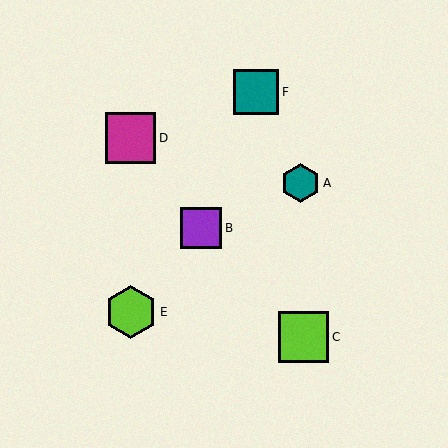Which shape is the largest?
The lime hexagon (labeled E) is the largest.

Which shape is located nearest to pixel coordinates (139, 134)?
The magenta square (labeled D) at (131, 138) is nearest to that location.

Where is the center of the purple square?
The center of the purple square is at (201, 228).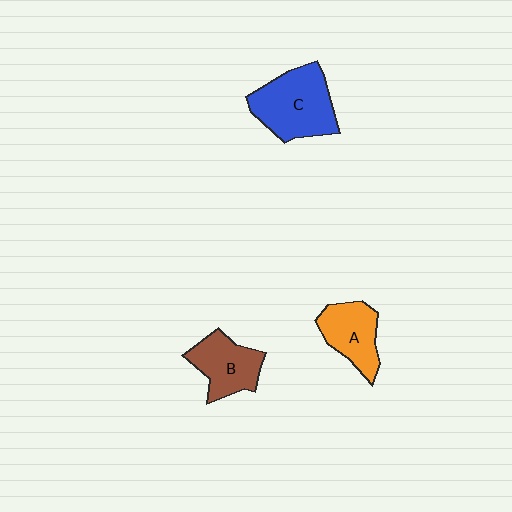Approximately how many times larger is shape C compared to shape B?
Approximately 1.4 times.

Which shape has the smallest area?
Shape A (orange).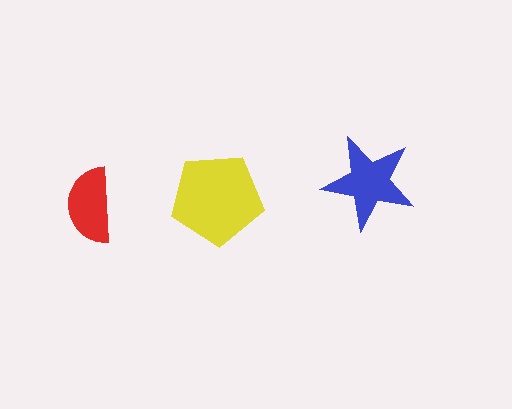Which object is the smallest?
The red semicircle.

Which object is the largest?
The yellow pentagon.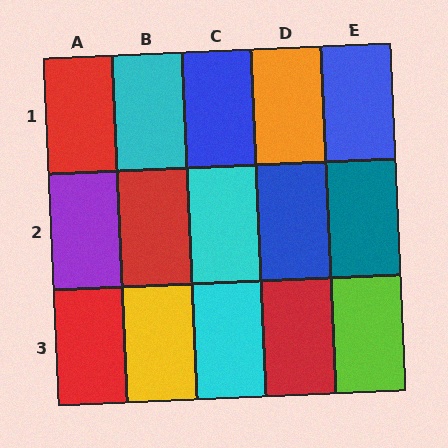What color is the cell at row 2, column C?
Cyan.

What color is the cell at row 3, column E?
Lime.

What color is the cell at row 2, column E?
Teal.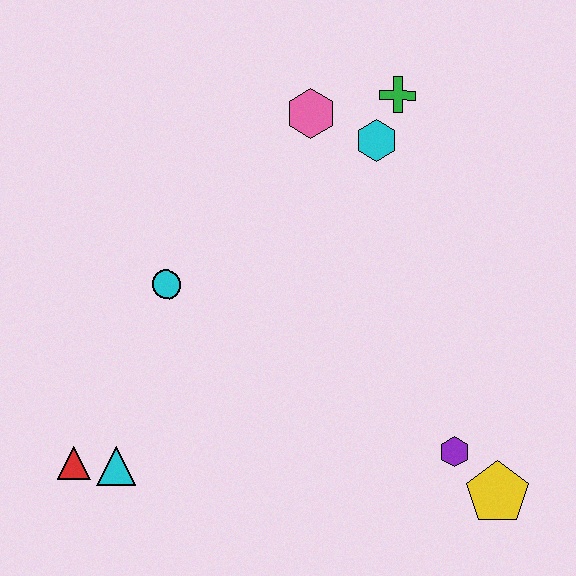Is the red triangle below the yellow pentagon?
No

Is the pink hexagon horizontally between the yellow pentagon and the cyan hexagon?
No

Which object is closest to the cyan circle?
The cyan triangle is closest to the cyan circle.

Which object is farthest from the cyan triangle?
The green cross is farthest from the cyan triangle.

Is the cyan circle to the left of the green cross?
Yes